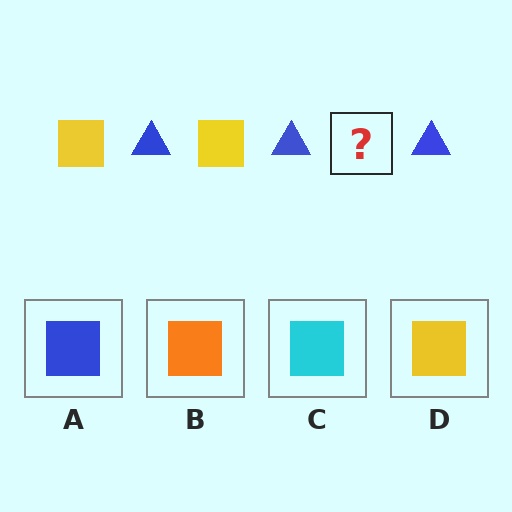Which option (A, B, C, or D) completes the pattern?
D.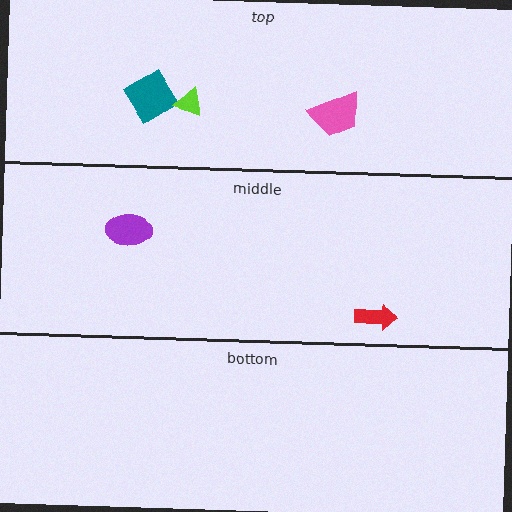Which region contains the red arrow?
The middle region.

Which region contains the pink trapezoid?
The top region.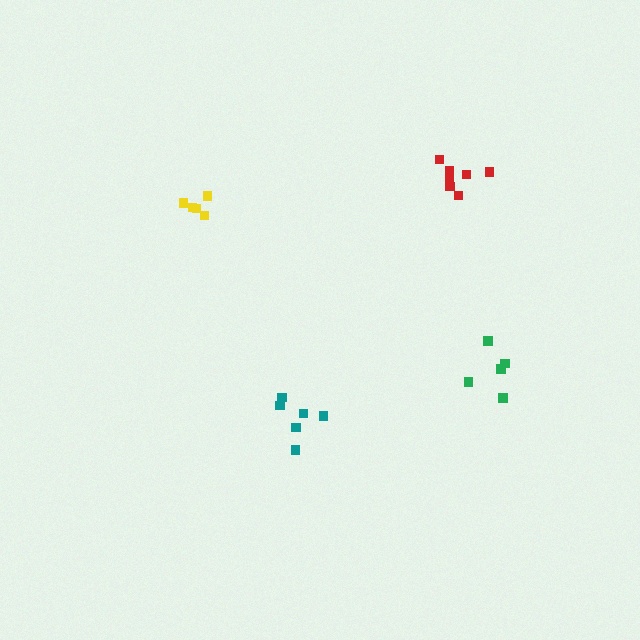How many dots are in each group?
Group 1: 6 dots, Group 2: 5 dots, Group 3: 5 dots, Group 4: 7 dots (23 total).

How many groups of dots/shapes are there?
There are 4 groups.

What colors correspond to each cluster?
The clusters are colored: teal, yellow, green, red.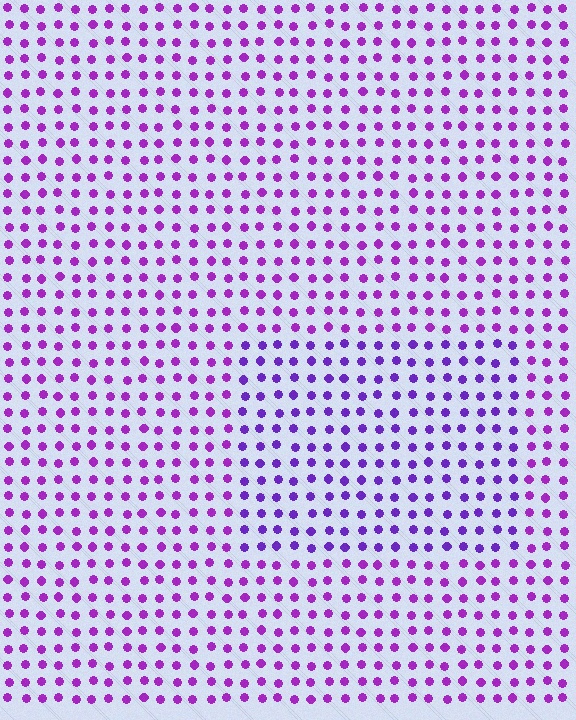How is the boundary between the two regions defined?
The boundary is defined purely by a slight shift in hue (about 22 degrees). Spacing, size, and orientation are identical on both sides.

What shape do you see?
I see a rectangle.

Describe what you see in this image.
The image is filled with small purple elements in a uniform arrangement. A rectangle-shaped region is visible where the elements are tinted to a slightly different hue, forming a subtle color boundary.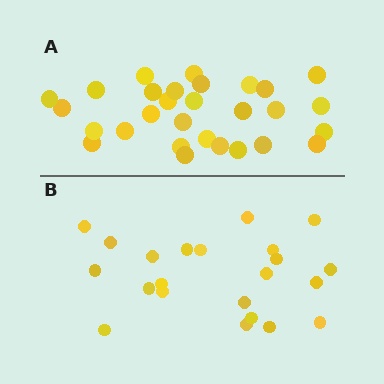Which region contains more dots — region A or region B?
Region A (the top region) has more dots.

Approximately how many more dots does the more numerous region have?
Region A has roughly 8 or so more dots than region B.